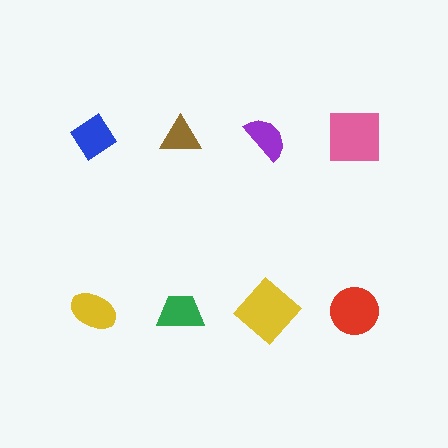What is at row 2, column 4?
A red circle.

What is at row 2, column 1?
A yellow ellipse.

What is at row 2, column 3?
A yellow diamond.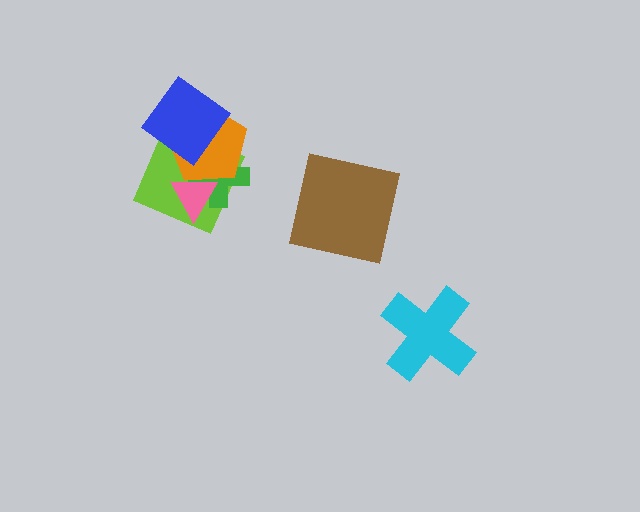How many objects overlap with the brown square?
0 objects overlap with the brown square.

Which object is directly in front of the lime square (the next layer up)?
The green cross is directly in front of the lime square.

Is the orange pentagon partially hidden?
Yes, it is partially covered by another shape.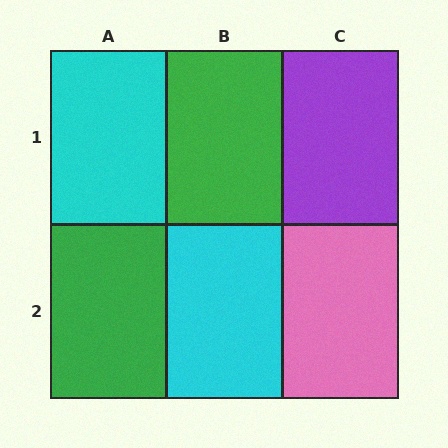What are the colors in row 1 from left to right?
Cyan, green, purple.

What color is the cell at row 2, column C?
Pink.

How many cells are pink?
1 cell is pink.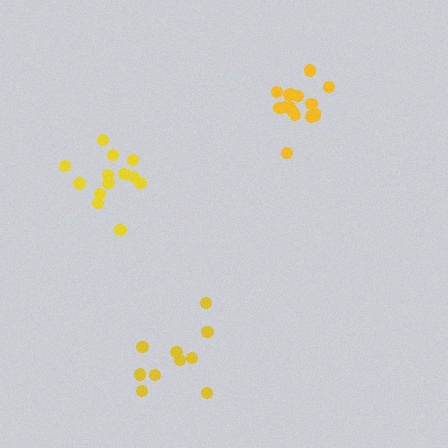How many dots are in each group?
Group 1: 10 dots, Group 2: 16 dots, Group 3: 13 dots (39 total).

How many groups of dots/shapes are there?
There are 3 groups.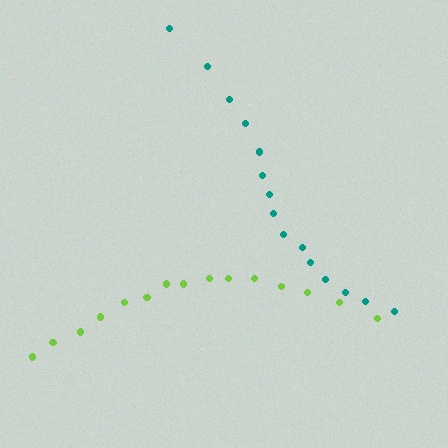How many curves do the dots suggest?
There are 2 distinct paths.